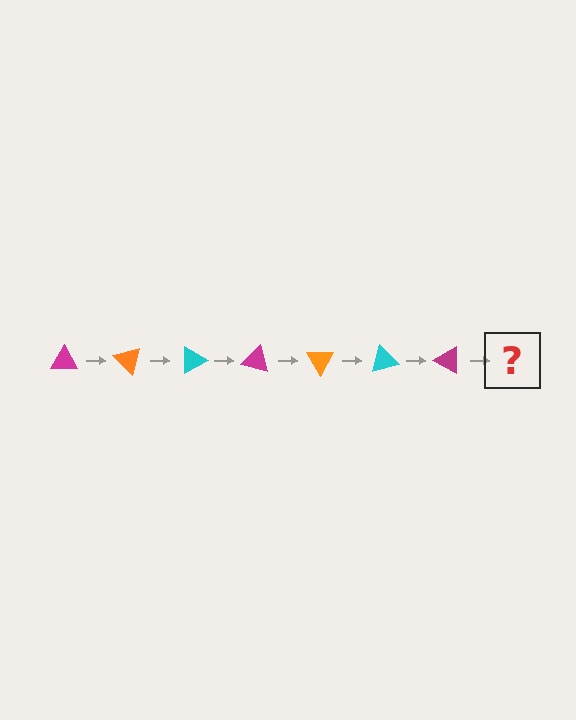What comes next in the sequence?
The next element should be an orange triangle, rotated 315 degrees from the start.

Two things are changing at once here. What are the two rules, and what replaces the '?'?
The two rules are that it rotates 45 degrees each step and the color cycles through magenta, orange, and cyan. The '?' should be an orange triangle, rotated 315 degrees from the start.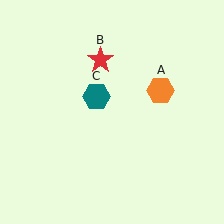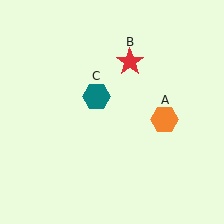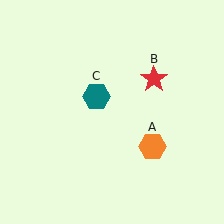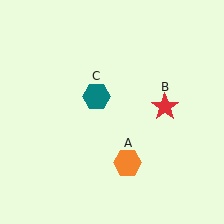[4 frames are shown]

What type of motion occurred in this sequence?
The orange hexagon (object A), red star (object B) rotated clockwise around the center of the scene.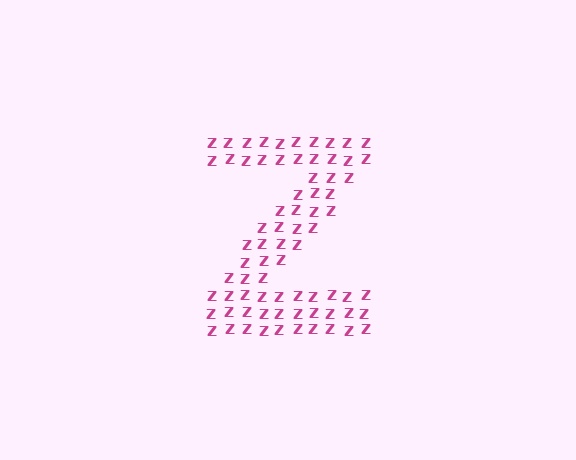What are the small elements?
The small elements are letter Z's.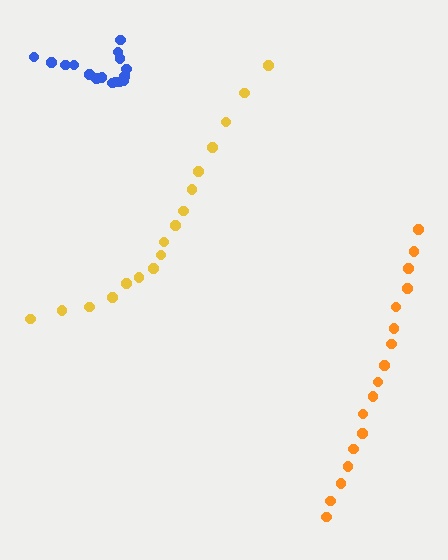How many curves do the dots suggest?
There are 3 distinct paths.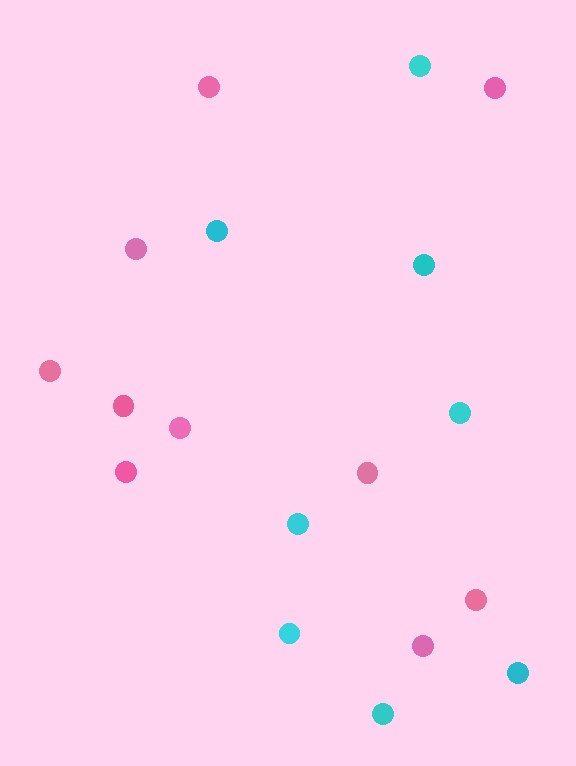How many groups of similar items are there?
There are 2 groups: one group of pink circles (10) and one group of cyan circles (8).